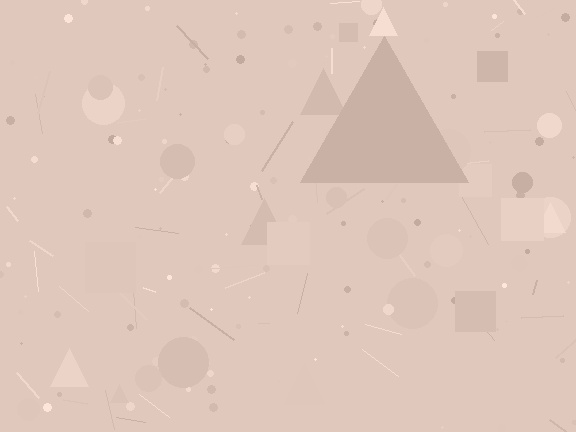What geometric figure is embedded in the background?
A triangle is embedded in the background.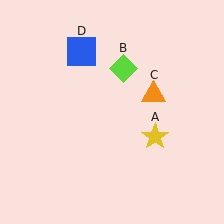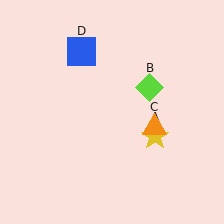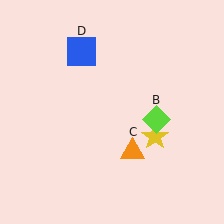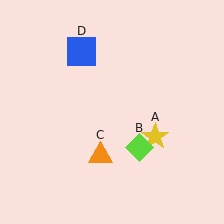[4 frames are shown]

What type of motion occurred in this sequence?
The lime diamond (object B), orange triangle (object C) rotated clockwise around the center of the scene.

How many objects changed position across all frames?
2 objects changed position: lime diamond (object B), orange triangle (object C).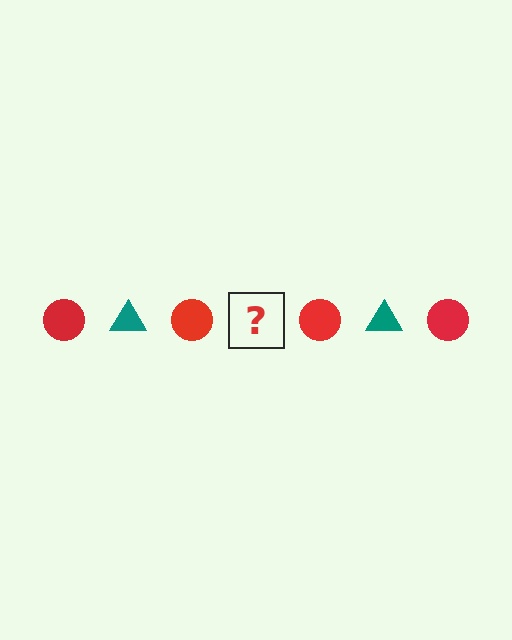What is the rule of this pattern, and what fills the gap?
The rule is that the pattern alternates between red circle and teal triangle. The gap should be filled with a teal triangle.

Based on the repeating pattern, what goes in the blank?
The blank should be a teal triangle.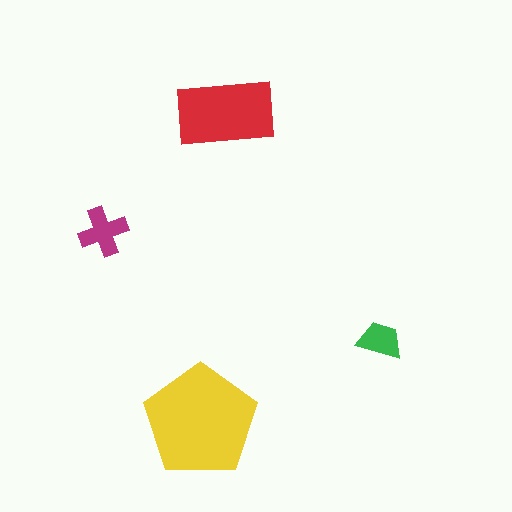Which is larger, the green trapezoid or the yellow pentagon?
The yellow pentagon.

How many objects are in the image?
There are 4 objects in the image.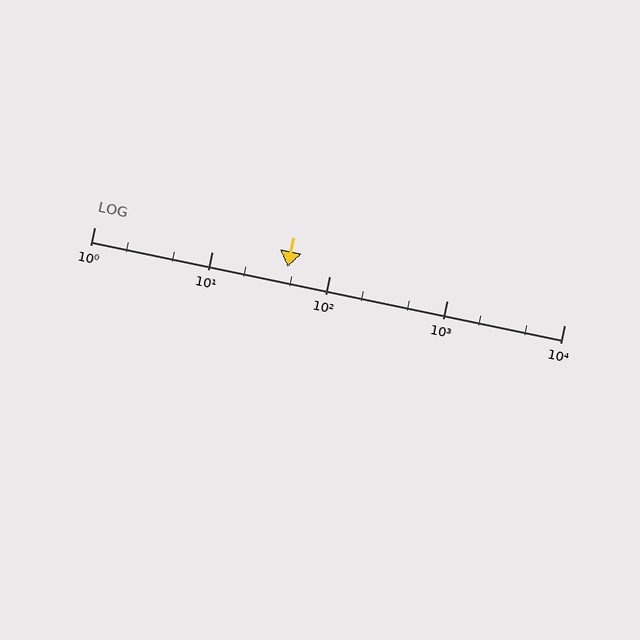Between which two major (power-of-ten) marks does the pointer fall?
The pointer is between 10 and 100.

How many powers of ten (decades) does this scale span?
The scale spans 4 decades, from 1 to 10000.